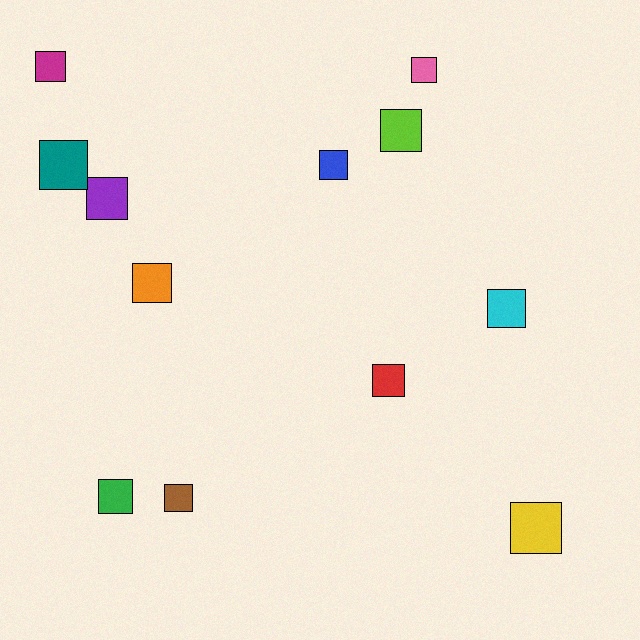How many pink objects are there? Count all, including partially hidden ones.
There is 1 pink object.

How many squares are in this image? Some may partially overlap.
There are 12 squares.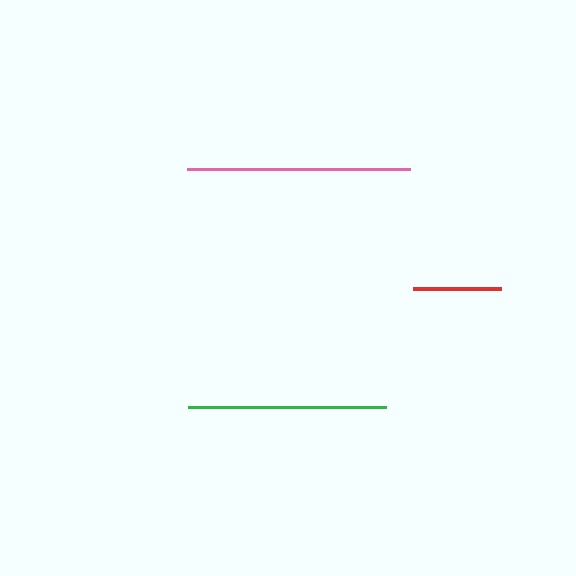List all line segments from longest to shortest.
From longest to shortest: pink, green, red.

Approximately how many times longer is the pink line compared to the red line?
The pink line is approximately 2.5 times the length of the red line.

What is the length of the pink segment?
The pink segment is approximately 223 pixels long.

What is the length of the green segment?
The green segment is approximately 198 pixels long.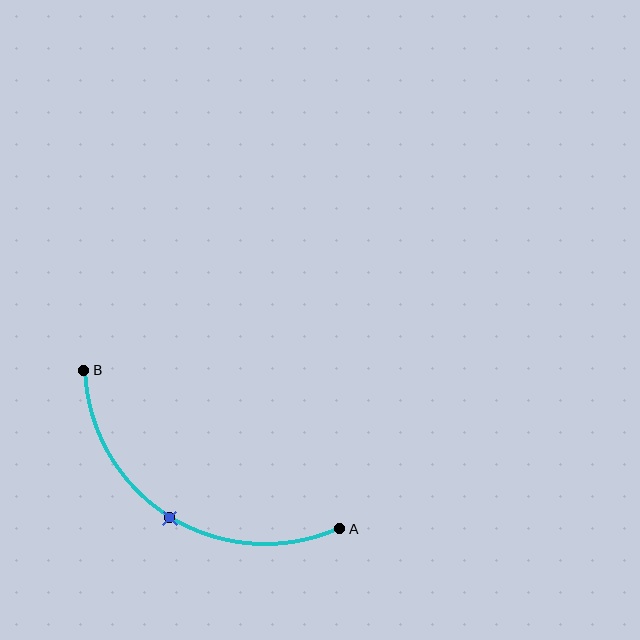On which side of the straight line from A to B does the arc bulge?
The arc bulges below the straight line connecting A and B.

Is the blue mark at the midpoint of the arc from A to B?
Yes. The blue mark lies on the arc at equal arc-length from both A and B — it is the arc midpoint.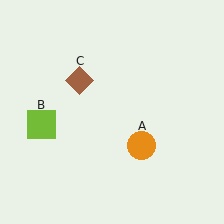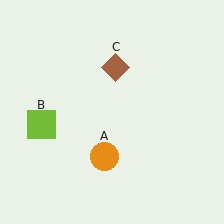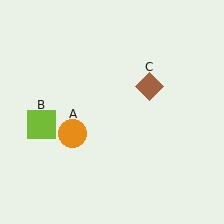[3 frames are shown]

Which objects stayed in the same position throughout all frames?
Lime square (object B) remained stationary.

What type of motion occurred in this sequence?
The orange circle (object A), brown diamond (object C) rotated clockwise around the center of the scene.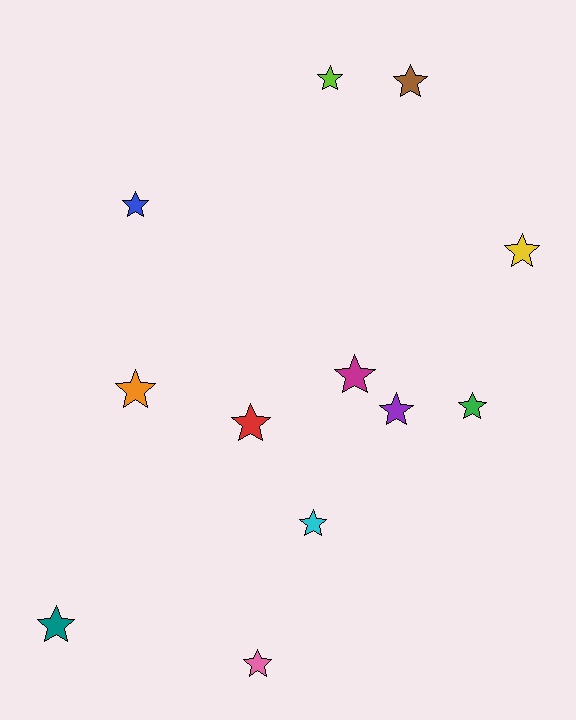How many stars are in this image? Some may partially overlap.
There are 12 stars.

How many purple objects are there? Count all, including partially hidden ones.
There is 1 purple object.